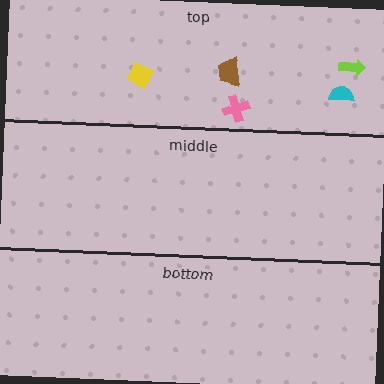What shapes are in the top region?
The pink cross, the cyan semicircle, the yellow diamond, the brown trapezoid, the lime arrow.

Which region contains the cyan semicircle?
The top region.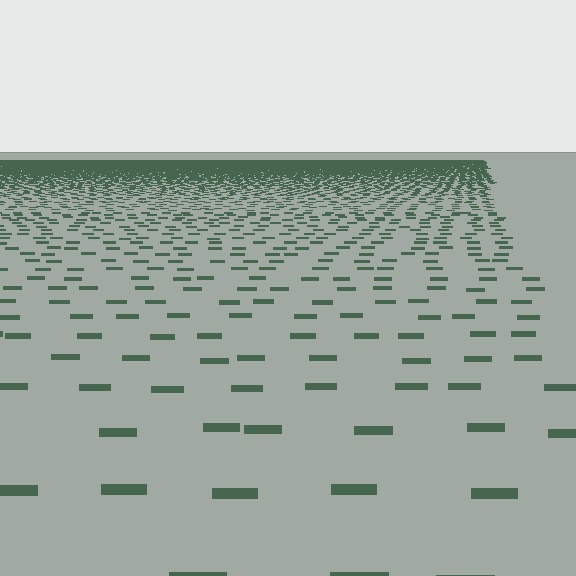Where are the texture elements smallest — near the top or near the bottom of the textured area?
Near the top.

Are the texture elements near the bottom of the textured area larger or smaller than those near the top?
Larger. Near the bottom, elements are closer to the viewer and appear at a bigger on-screen size.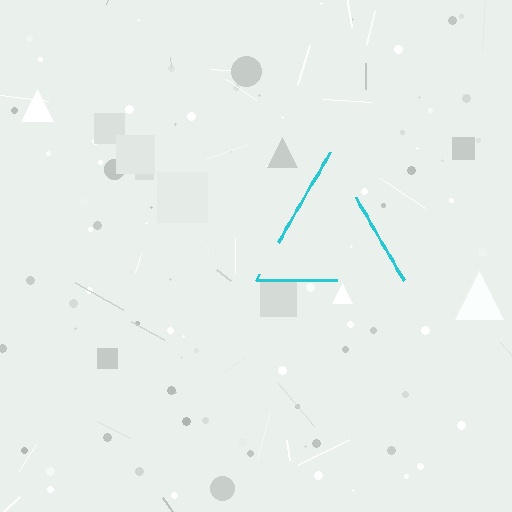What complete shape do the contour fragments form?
The contour fragments form a triangle.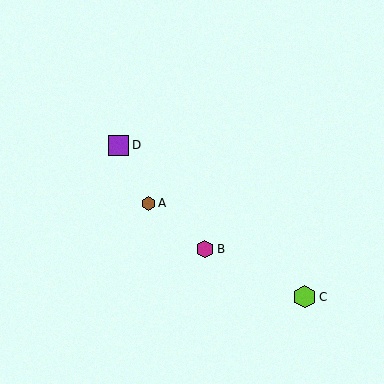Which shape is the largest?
The lime hexagon (labeled C) is the largest.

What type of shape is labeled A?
Shape A is a brown hexagon.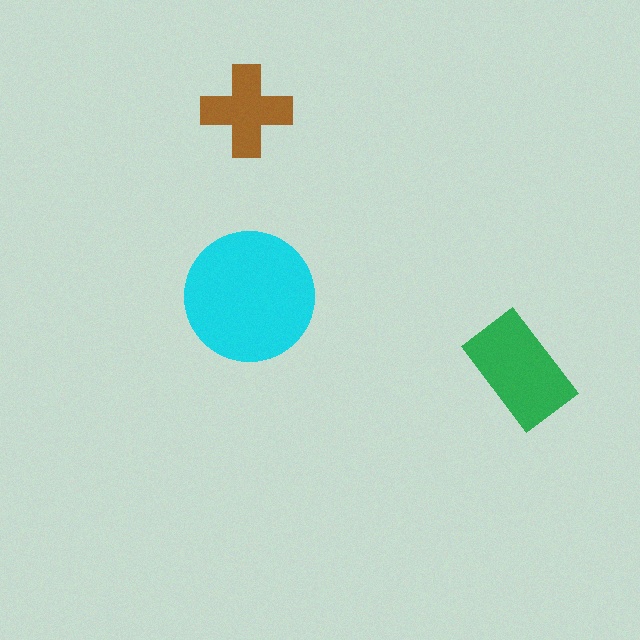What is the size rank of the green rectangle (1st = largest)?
2nd.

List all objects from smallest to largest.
The brown cross, the green rectangle, the cyan circle.